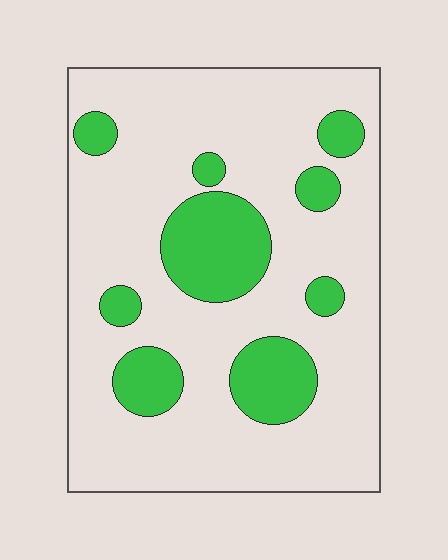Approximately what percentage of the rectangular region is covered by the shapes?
Approximately 20%.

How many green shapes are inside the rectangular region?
9.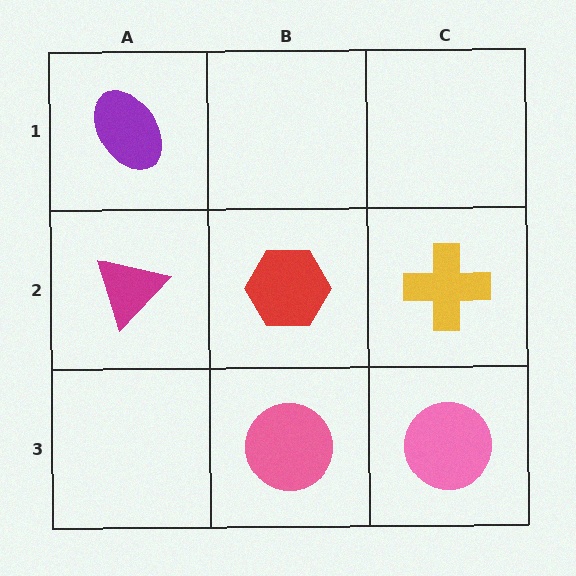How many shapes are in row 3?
2 shapes.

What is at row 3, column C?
A pink circle.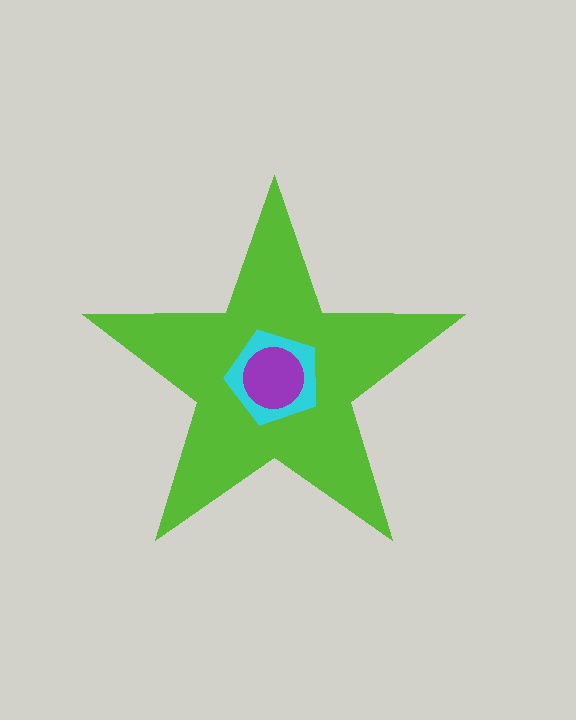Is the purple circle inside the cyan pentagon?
Yes.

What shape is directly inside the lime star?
The cyan pentagon.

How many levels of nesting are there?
3.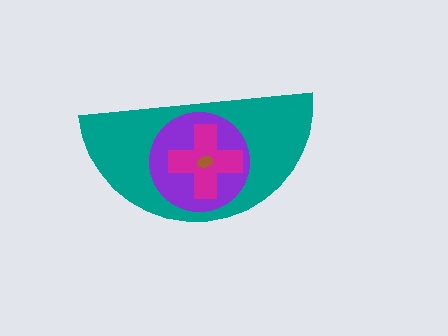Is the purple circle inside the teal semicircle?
Yes.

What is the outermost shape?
The teal semicircle.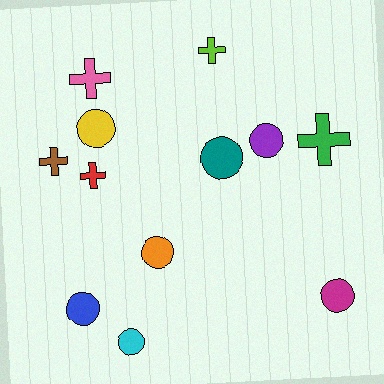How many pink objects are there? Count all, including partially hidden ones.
There is 1 pink object.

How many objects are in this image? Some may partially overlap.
There are 12 objects.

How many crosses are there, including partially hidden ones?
There are 5 crosses.